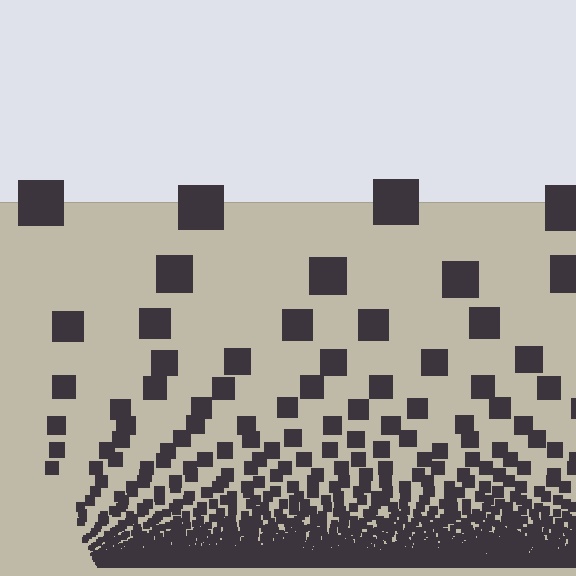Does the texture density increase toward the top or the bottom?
Density increases toward the bottom.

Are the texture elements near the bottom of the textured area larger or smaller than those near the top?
Smaller. The gradient is inverted — elements near the bottom are smaller and denser.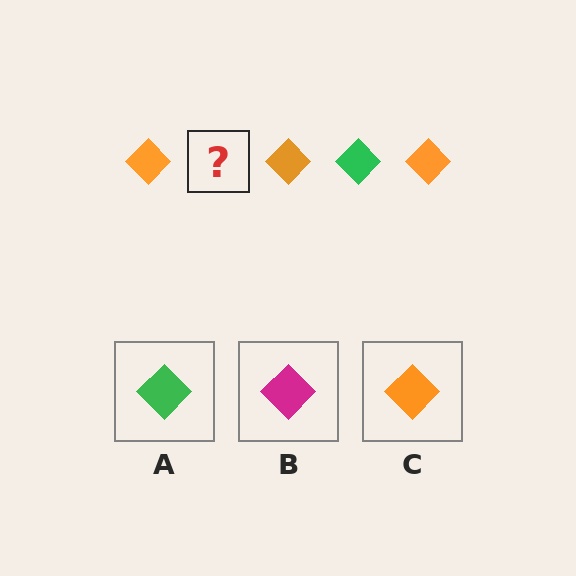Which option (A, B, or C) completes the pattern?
A.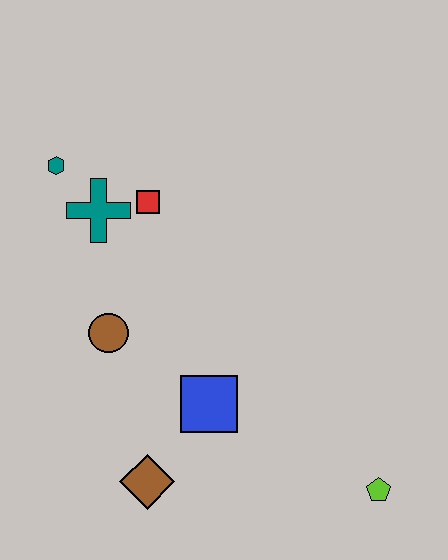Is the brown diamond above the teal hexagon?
No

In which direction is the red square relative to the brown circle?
The red square is above the brown circle.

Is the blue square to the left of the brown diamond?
No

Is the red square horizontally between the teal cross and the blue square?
Yes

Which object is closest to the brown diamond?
The blue square is closest to the brown diamond.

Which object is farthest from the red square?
The lime pentagon is farthest from the red square.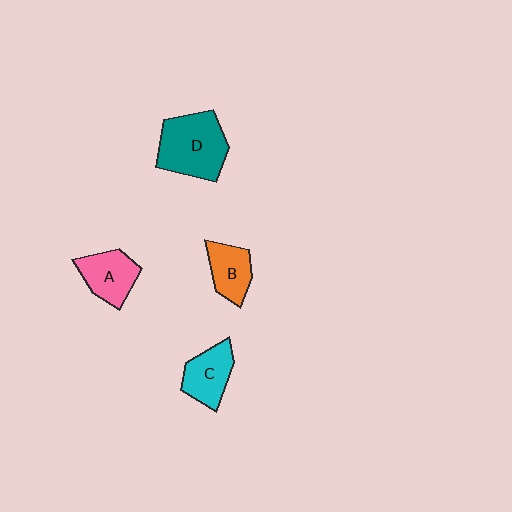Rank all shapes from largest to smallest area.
From largest to smallest: D (teal), A (pink), C (cyan), B (orange).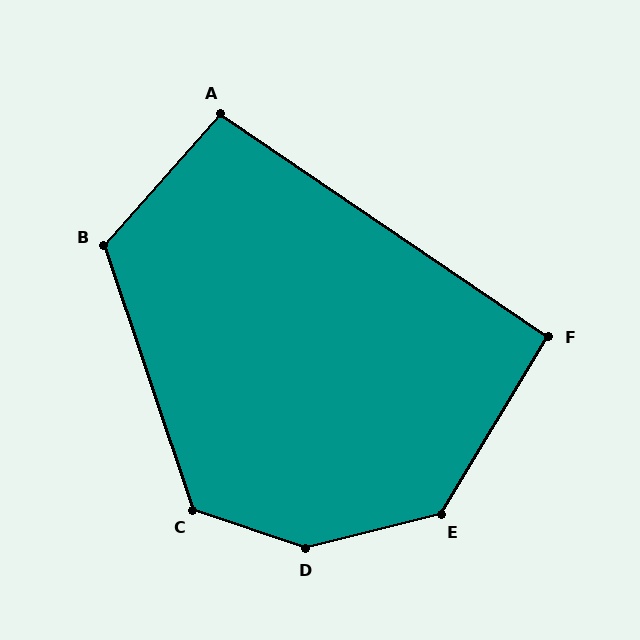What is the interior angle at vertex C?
Approximately 127 degrees (obtuse).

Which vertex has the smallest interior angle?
F, at approximately 93 degrees.